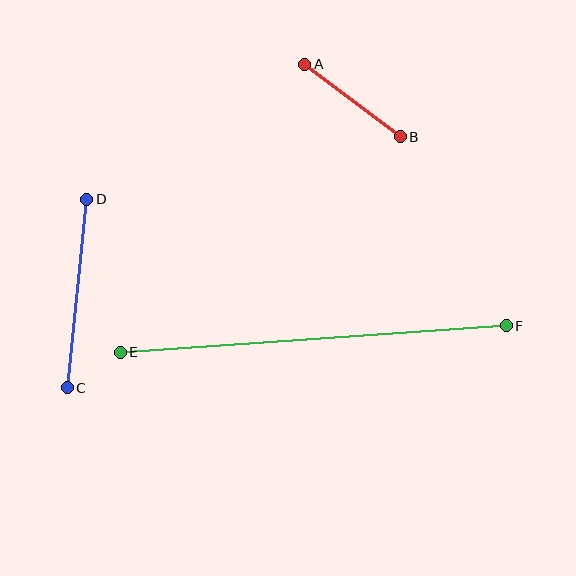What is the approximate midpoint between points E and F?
The midpoint is at approximately (313, 339) pixels.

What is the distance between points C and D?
The distance is approximately 190 pixels.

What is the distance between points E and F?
The distance is approximately 387 pixels.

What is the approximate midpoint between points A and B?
The midpoint is at approximately (352, 100) pixels.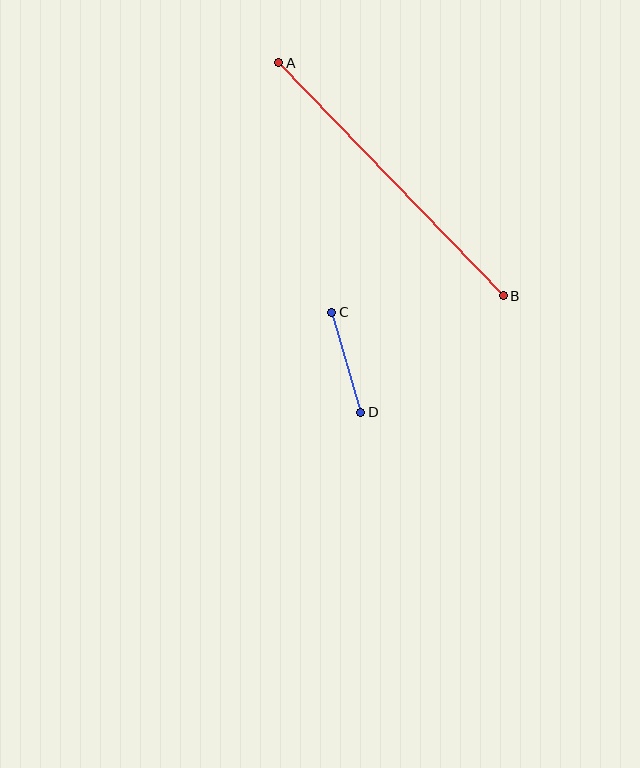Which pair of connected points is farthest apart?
Points A and B are farthest apart.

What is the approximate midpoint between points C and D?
The midpoint is at approximately (346, 362) pixels.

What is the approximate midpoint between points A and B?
The midpoint is at approximately (391, 179) pixels.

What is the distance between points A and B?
The distance is approximately 324 pixels.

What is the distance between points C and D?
The distance is approximately 104 pixels.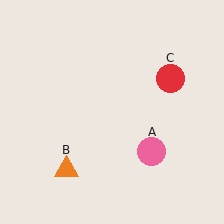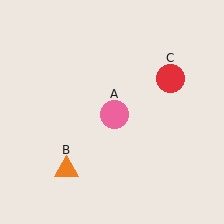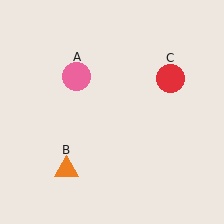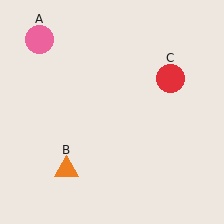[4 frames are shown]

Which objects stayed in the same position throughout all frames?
Orange triangle (object B) and red circle (object C) remained stationary.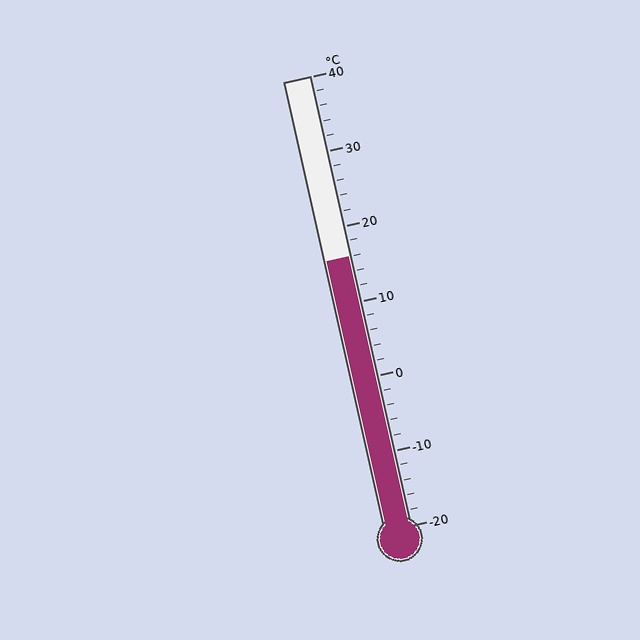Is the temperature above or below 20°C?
The temperature is below 20°C.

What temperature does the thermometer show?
The thermometer shows approximately 16°C.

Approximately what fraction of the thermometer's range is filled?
The thermometer is filled to approximately 60% of its range.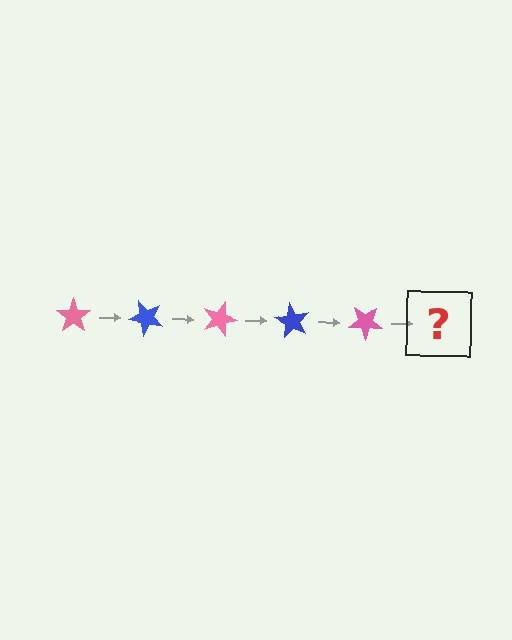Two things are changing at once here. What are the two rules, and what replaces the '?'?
The two rules are that it rotates 45 degrees each step and the color cycles through pink and blue. The '?' should be a blue star, rotated 225 degrees from the start.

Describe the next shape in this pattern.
It should be a blue star, rotated 225 degrees from the start.